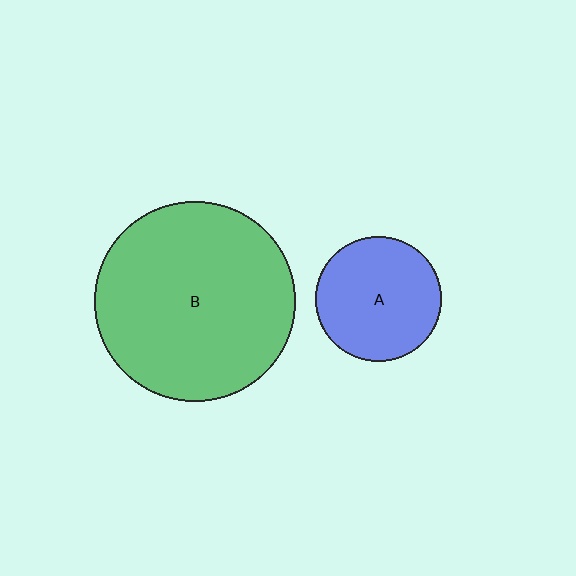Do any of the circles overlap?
No, none of the circles overlap.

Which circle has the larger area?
Circle B (green).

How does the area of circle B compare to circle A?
Approximately 2.5 times.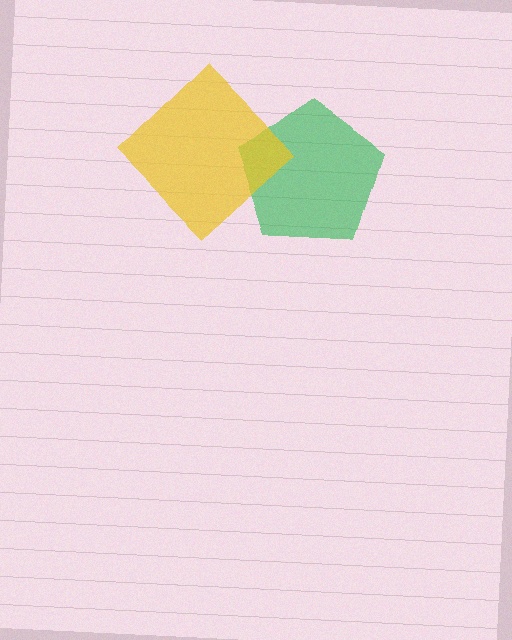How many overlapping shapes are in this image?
There are 2 overlapping shapes in the image.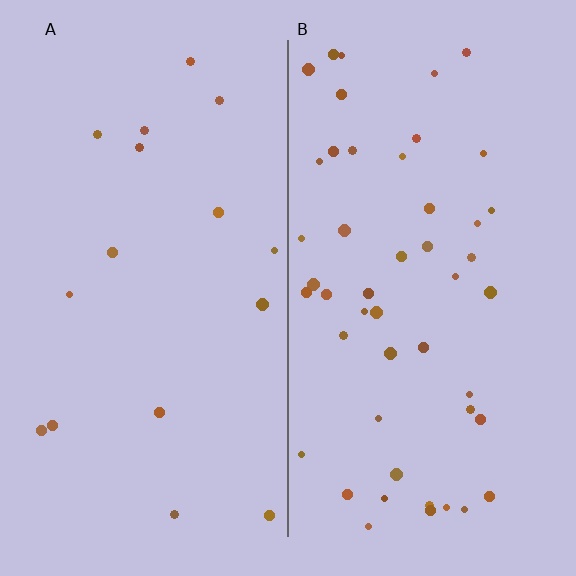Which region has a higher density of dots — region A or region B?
B (the right).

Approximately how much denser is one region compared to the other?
Approximately 3.0× — region B over region A.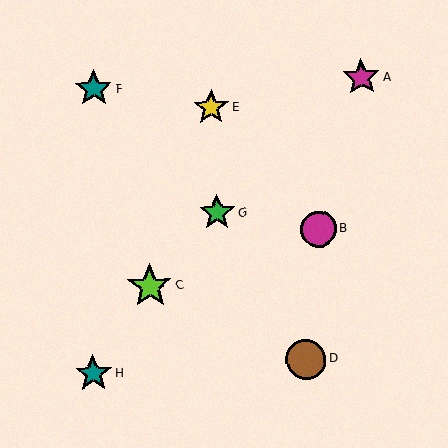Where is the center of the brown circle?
The center of the brown circle is at (306, 359).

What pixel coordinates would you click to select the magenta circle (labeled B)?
Click at (318, 229) to select the magenta circle B.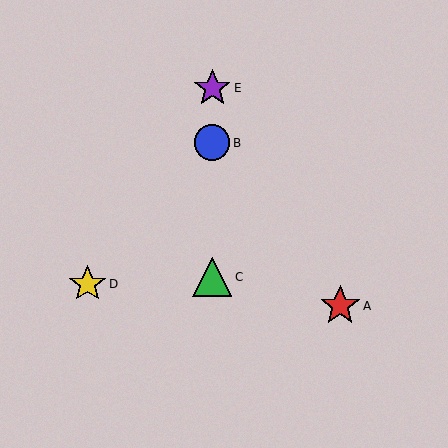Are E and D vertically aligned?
No, E is at x≈212 and D is at x≈88.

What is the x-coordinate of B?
Object B is at x≈212.